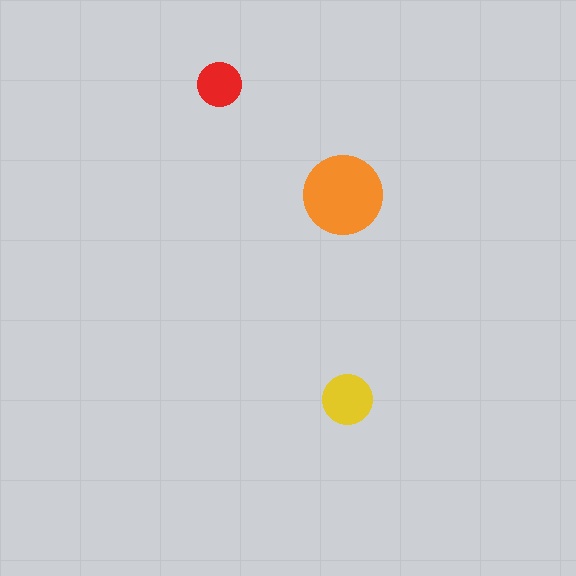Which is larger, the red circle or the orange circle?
The orange one.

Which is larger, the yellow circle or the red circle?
The yellow one.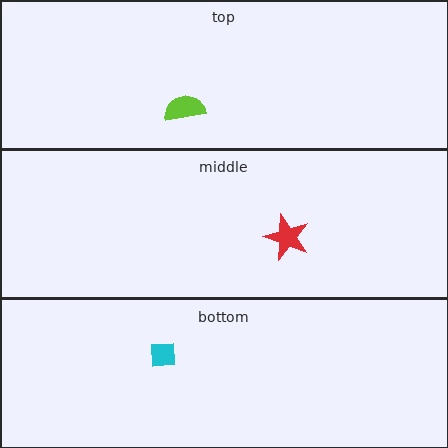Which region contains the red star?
The middle region.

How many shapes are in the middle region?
1.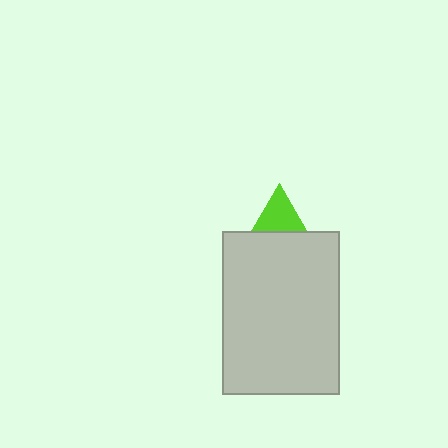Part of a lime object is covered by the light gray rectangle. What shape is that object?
It is a triangle.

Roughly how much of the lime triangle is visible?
A small part of it is visible (roughly 40%).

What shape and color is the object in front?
The object in front is a light gray rectangle.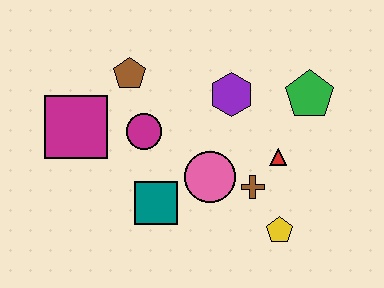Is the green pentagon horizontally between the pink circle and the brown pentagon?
No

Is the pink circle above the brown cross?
Yes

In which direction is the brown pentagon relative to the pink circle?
The brown pentagon is above the pink circle.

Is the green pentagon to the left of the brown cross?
No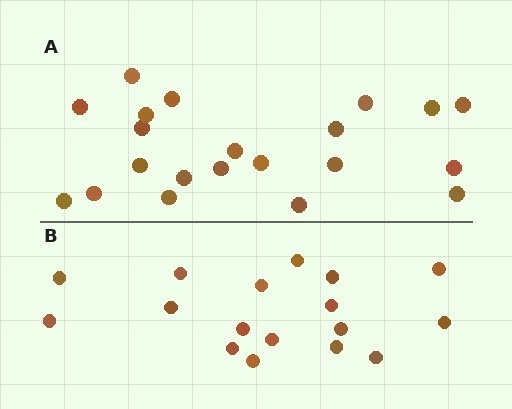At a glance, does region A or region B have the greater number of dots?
Region A (the top region) has more dots.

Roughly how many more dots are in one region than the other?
Region A has about 4 more dots than region B.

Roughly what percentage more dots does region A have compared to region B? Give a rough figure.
About 25% more.